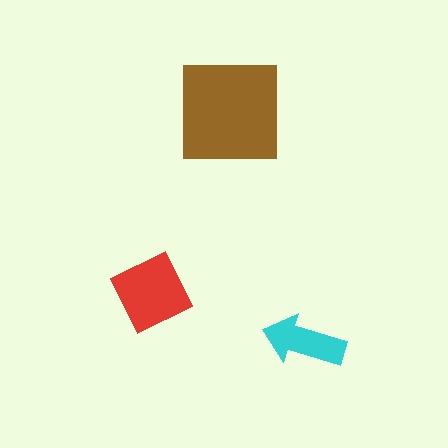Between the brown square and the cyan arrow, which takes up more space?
The brown square.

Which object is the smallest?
The cyan arrow.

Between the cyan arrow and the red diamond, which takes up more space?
The red diamond.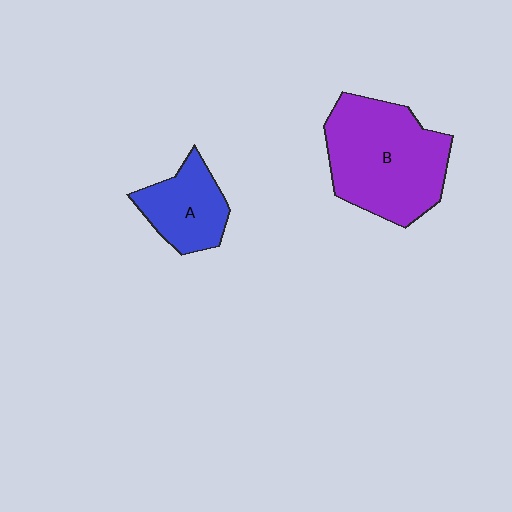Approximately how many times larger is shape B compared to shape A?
Approximately 2.0 times.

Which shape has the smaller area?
Shape A (blue).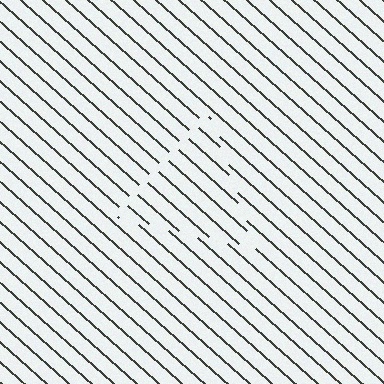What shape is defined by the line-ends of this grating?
An illusory triangle. The interior of the shape contains the same grating, shifted by half a period — the contour is defined by the phase discontinuity where line-ends from the inner and outer gratings abut.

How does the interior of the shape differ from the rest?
The interior of the shape contains the same grating, shifted by half a period — the contour is defined by the phase discontinuity where line-ends from the inner and outer gratings abut.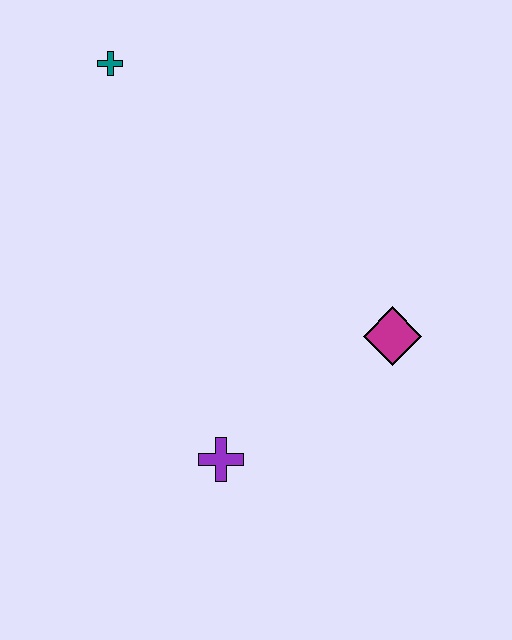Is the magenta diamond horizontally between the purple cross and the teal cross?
No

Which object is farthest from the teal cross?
The purple cross is farthest from the teal cross.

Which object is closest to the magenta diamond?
The purple cross is closest to the magenta diamond.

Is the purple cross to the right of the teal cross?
Yes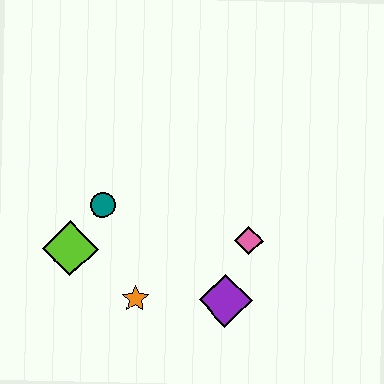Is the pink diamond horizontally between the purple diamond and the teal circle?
No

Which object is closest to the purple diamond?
The pink diamond is closest to the purple diamond.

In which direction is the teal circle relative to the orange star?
The teal circle is above the orange star.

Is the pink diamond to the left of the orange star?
No